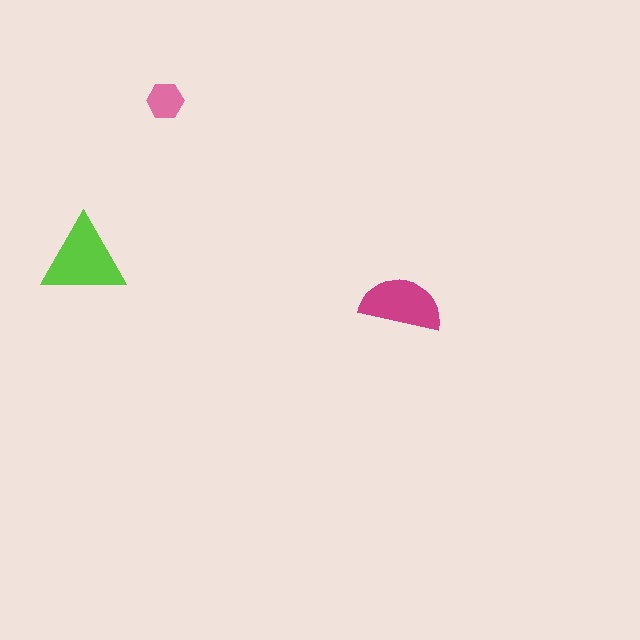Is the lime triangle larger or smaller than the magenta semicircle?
Larger.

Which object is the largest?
The lime triangle.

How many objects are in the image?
There are 3 objects in the image.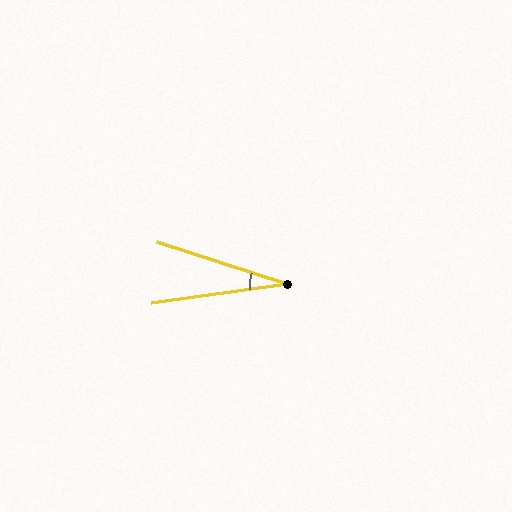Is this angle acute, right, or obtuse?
It is acute.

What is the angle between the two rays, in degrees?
Approximately 26 degrees.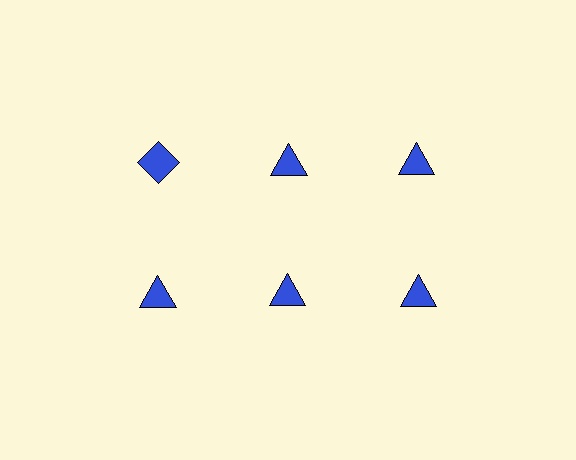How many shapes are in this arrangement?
There are 6 shapes arranged in a grid pattern.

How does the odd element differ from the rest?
It has a different shape: diamond instead of triangle.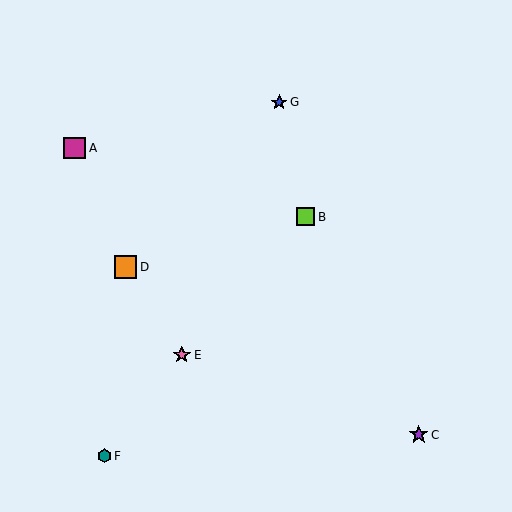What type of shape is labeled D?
Shape D is an orange square.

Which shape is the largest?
The orange square (labeled D) is the largest.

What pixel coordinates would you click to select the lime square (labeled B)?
Click at (306, 217) to select the lime square B.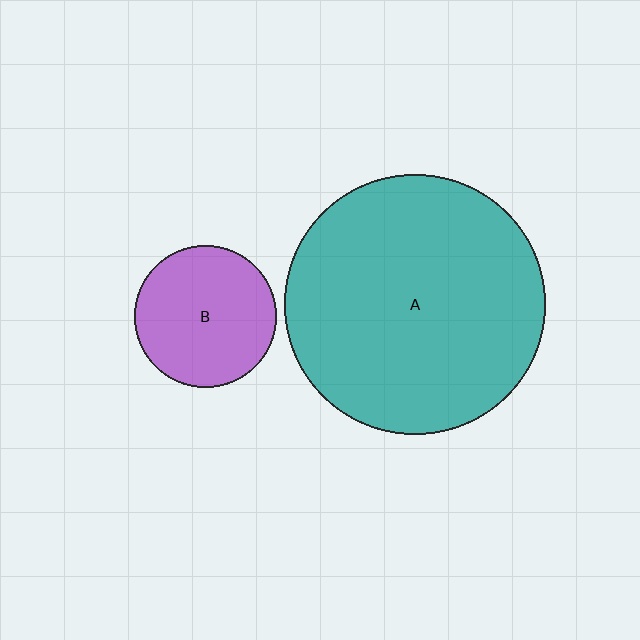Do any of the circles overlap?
No, none of the circles overlap.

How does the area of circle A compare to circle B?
Approximately 3.3 times.